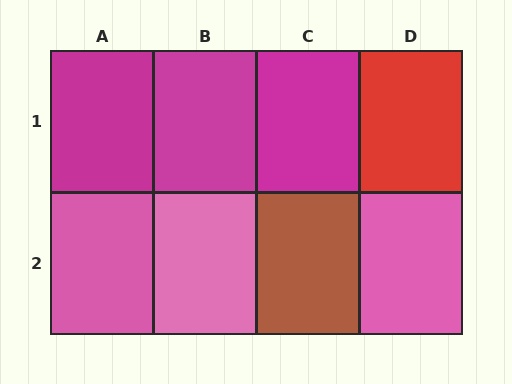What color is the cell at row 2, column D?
Pink.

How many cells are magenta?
3 cells are magenta.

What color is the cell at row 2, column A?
Pink.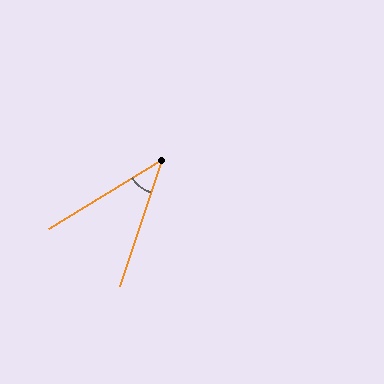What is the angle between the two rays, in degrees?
Approximately 40 degrees.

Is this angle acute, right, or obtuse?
It is acute.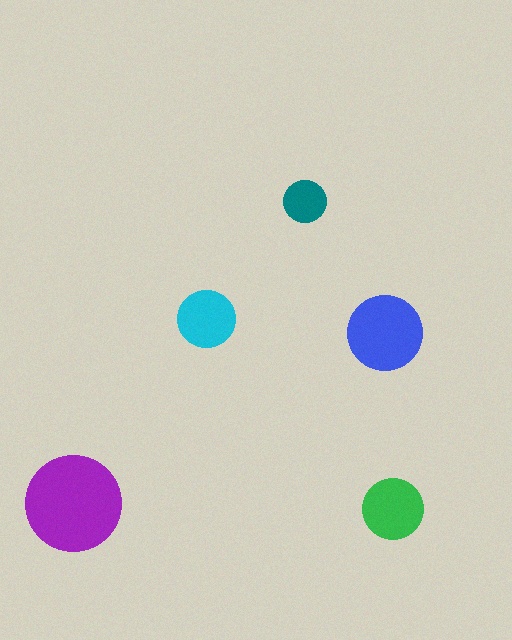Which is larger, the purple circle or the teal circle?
The purple one.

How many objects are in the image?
There are 5 objects in the image.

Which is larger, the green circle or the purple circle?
The purple one.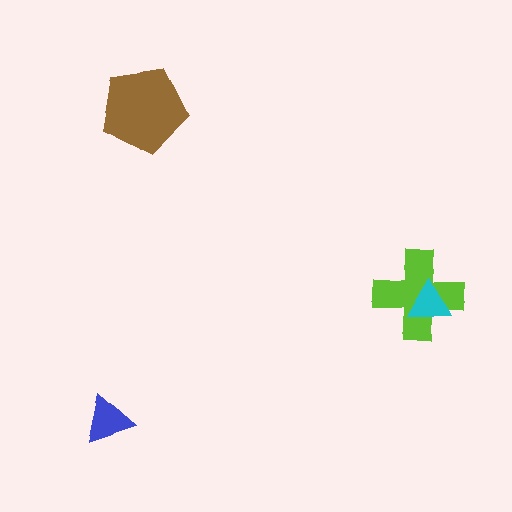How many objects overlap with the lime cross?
1 object overlaps with the lime cross.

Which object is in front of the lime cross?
The cyan triangle is in front of the lime cross.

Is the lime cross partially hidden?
Yes, it is partially covered by another shape.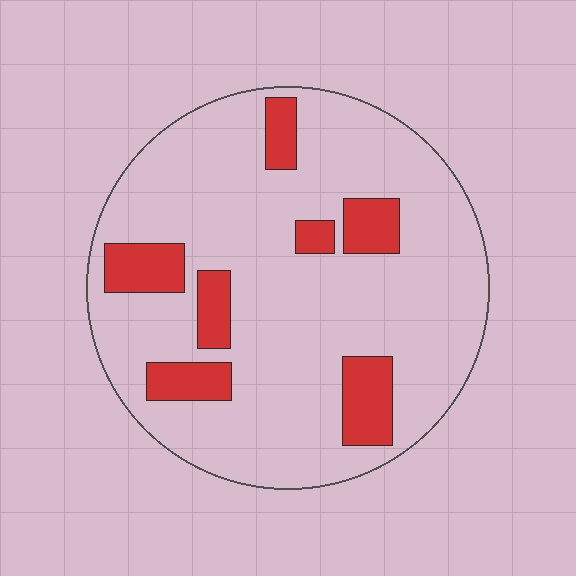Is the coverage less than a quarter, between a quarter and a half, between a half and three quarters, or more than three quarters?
Less than a quarter.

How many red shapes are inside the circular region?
7.